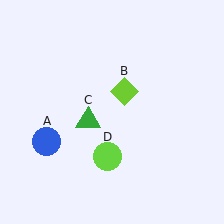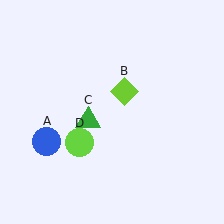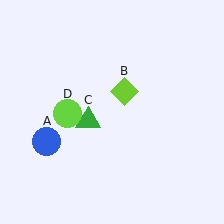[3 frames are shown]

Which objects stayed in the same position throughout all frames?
Blue circle (object A) and lime diamond (object B) and green triangle (object C) remained stationary.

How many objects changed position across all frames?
1 object changed position: lime circle (object D).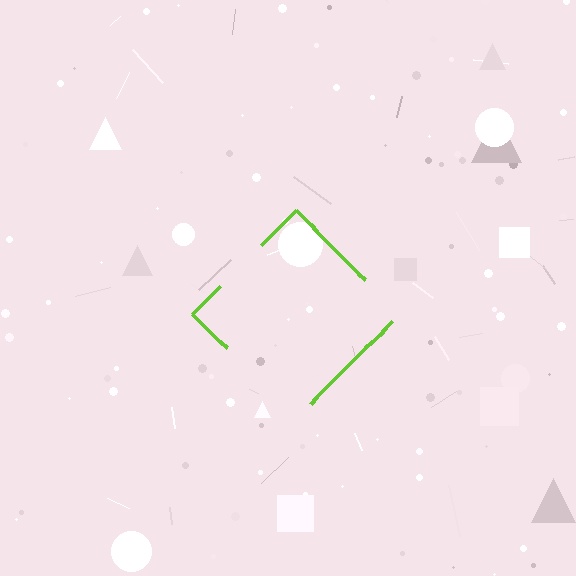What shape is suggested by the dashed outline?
The dashed outline suggests a diamond.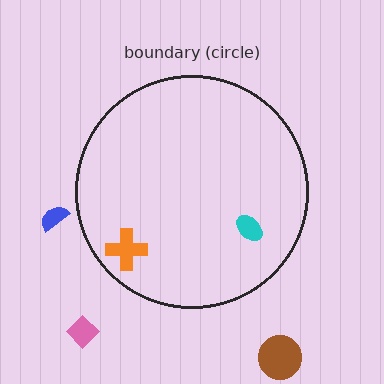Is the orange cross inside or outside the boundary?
Inside.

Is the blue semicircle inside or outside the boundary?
Outside.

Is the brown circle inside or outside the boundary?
Outside.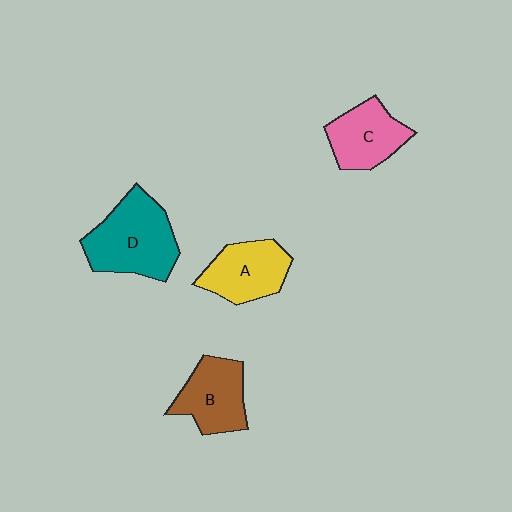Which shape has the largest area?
Shape D (teal).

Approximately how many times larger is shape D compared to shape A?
Approximately 1.4 times.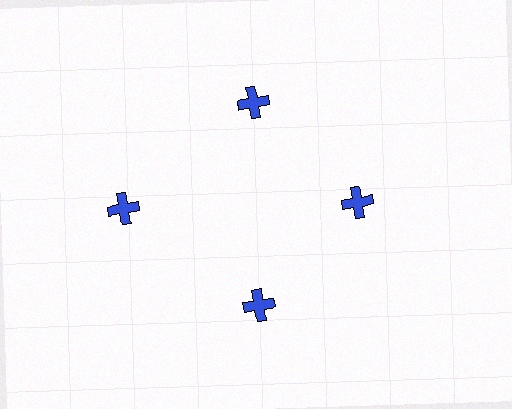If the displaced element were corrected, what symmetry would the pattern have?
It would have 4-fold rotational symmetry — the pattern would map onto itself every 90 degrees.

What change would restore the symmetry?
The symmetry would be restored by moving it inward, back onto the ring so that all 4 crosses sit at equal angles and equal distance from the center.